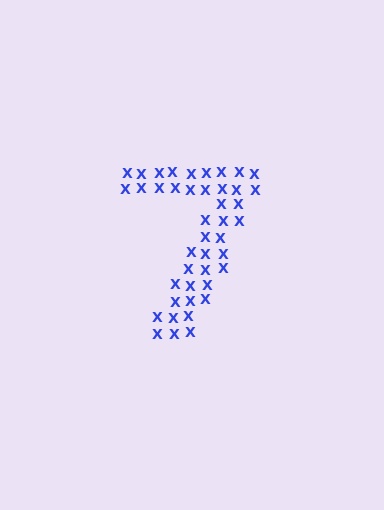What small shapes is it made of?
It is made of small letter X's.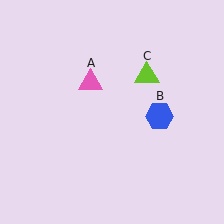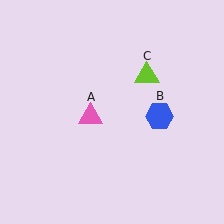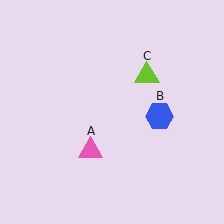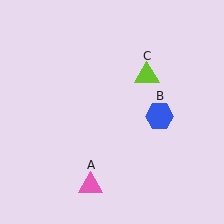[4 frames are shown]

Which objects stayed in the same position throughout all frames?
Blue hexagon (object B) and lime triangle (object C) remained stationary.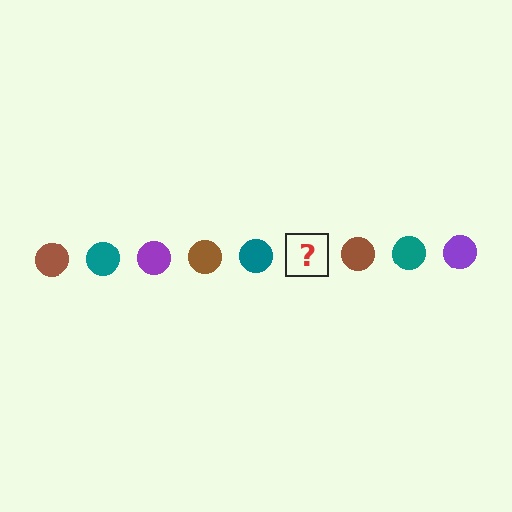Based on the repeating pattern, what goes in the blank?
The blank should be a purple circle.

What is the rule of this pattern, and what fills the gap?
The rule is that the pattern cycles through brown, teal, purple circles. The gap should be filled with a purple circle.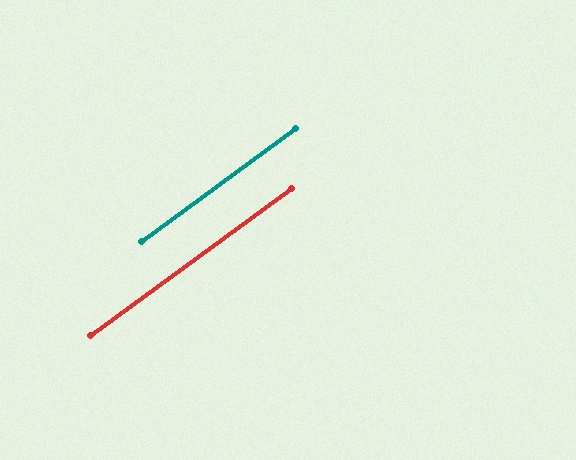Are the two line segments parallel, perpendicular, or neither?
Parallel — their directions differ by only 0.3°.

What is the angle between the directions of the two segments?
Approximately 0 degrees.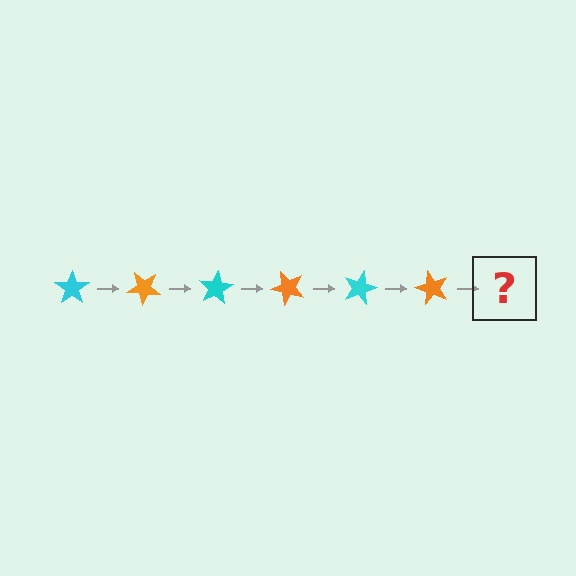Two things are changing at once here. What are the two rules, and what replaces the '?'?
The two rules are that it rotates 40 degrees each step and the color cycles through cyan and orange. The '?' should be a cyan star, rotated 240 degrees from the start.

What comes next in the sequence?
The next element should be a cyan star, rotated 240 degrees from the start.